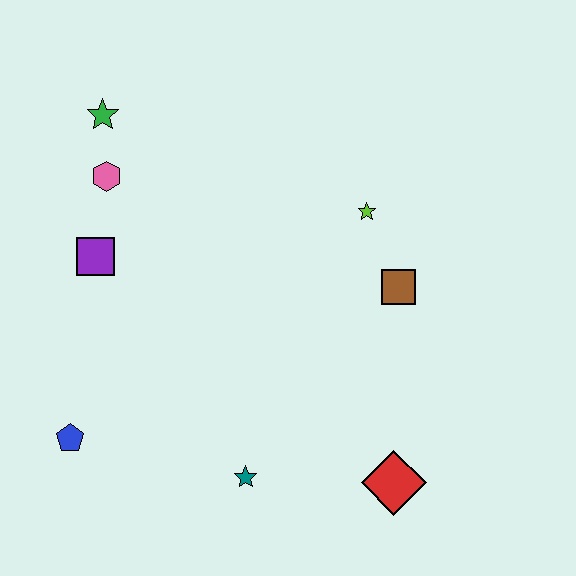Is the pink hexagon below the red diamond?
No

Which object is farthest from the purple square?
The red diamond is farthest from the purple square.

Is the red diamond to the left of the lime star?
No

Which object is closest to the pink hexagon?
The green star is closest to the pink hexagon.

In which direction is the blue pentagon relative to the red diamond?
The blue pentagon is to the left of the red diamond.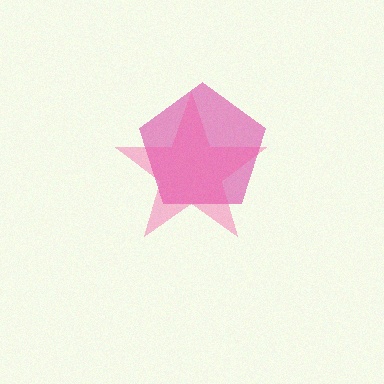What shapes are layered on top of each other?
The layered shapes are: a magenta pentagon, a pink star.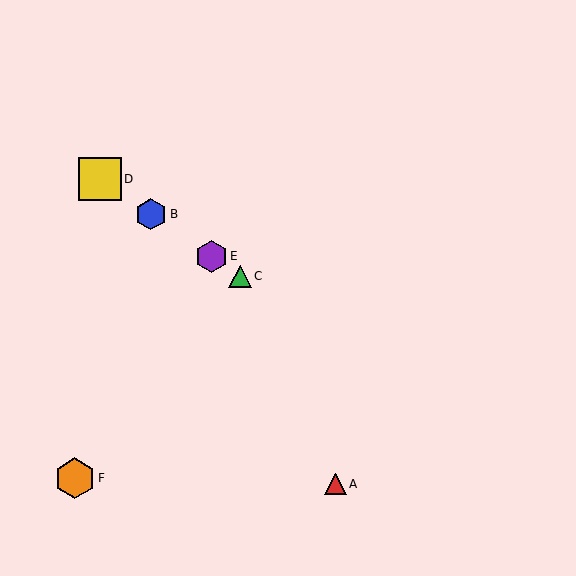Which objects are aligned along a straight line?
Objects B, C, D, E are aligned along a straight line.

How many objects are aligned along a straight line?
4 objects (B, C, D, E) are aligned along a straight line.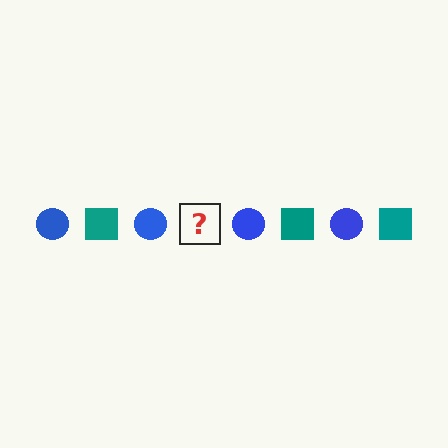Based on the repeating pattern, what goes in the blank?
The blank should be a teal square.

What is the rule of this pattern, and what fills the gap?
The rule is that the pattern alternates between blue circle and teal square. The gap should be filled with a teal square.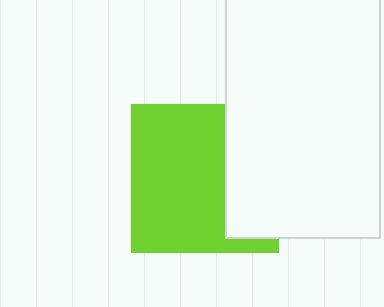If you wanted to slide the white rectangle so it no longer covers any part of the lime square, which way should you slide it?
Slide it right — that is the most direct way to separate the two shapes.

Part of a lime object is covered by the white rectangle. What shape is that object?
It is a square.